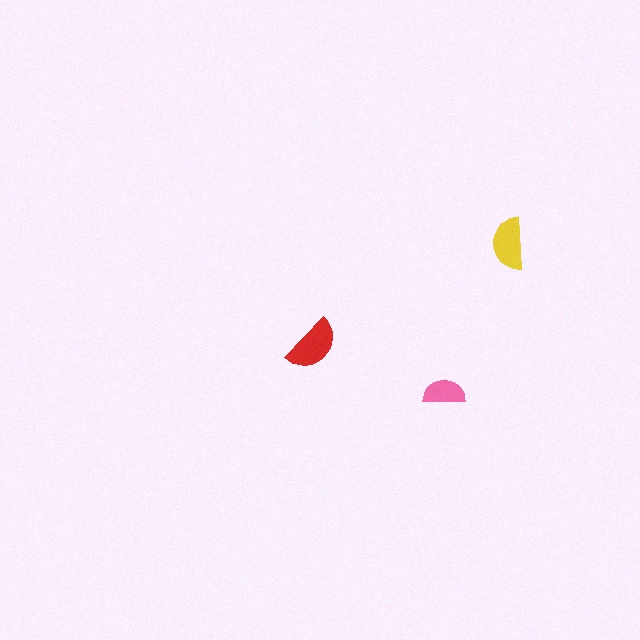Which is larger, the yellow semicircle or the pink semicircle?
The yellow one.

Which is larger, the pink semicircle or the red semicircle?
The red one.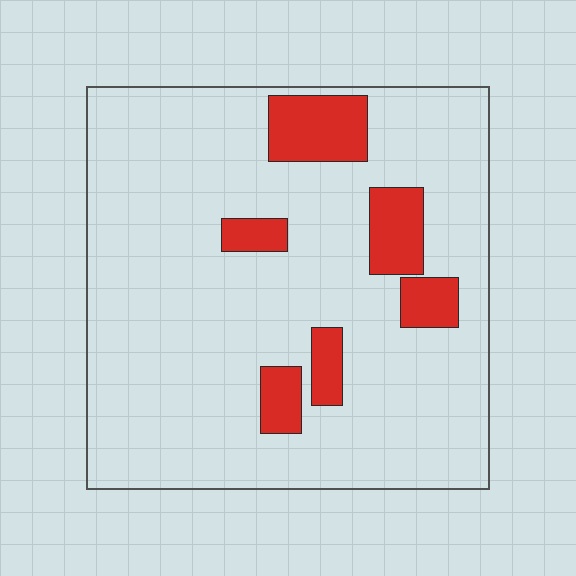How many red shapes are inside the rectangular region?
6.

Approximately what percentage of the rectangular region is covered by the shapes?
Approximately 15%.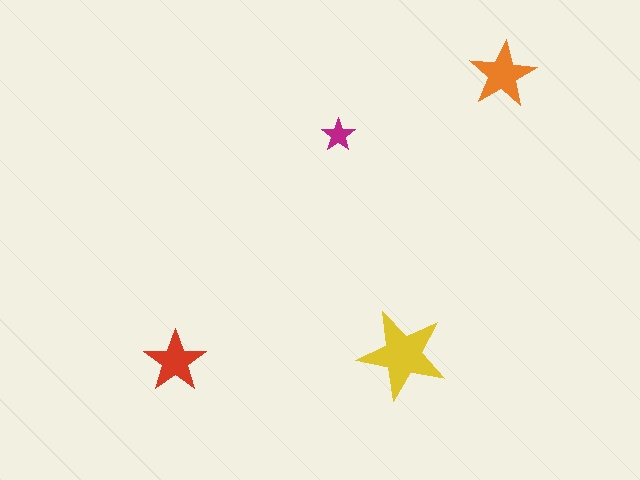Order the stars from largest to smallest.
the yellow one, the orange one, the red one, the magenta one.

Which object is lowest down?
The red star is bottommost.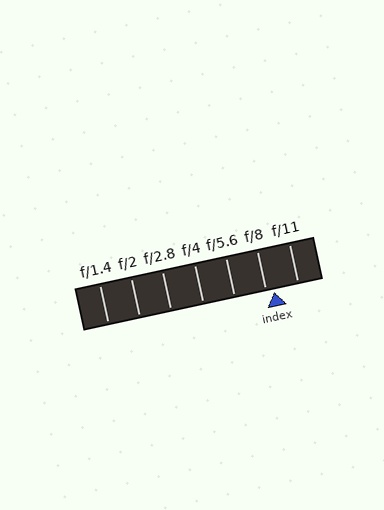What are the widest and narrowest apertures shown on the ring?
The widest aperture shown is f/1.4 and the narrowest is f/11.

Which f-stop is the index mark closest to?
The index mark is closest to f/8.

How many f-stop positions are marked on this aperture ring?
There are 7 f-stop positions marked.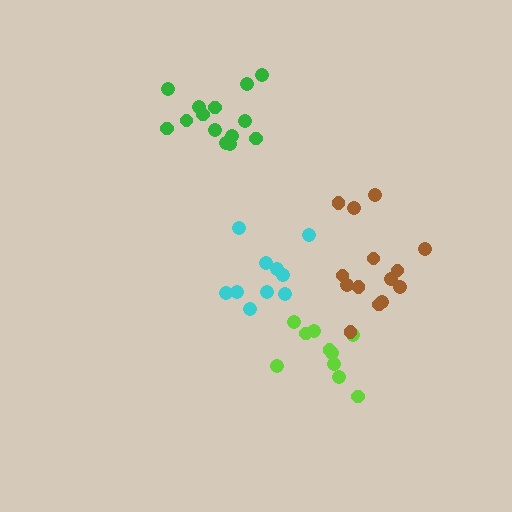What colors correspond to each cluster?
The clusters are colored: green, lime, brown, cyan.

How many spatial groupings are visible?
There are 4 spatial groupings.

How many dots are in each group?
Group 1: 14 dots, Group 2: 10 dots, Group 3: 14 dots, Group 4: 10 dots (48 total).